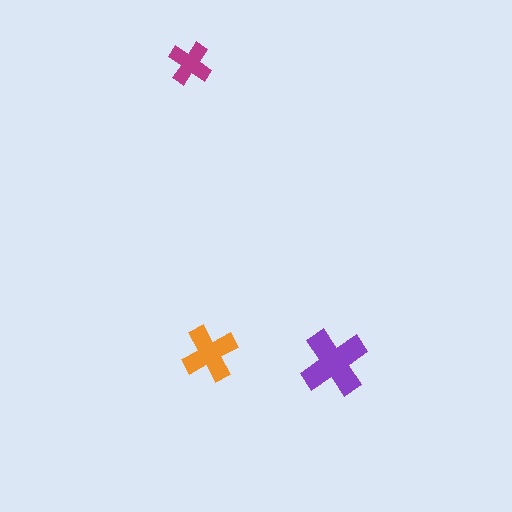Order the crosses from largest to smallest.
the purple one, the orange one, the magenta one.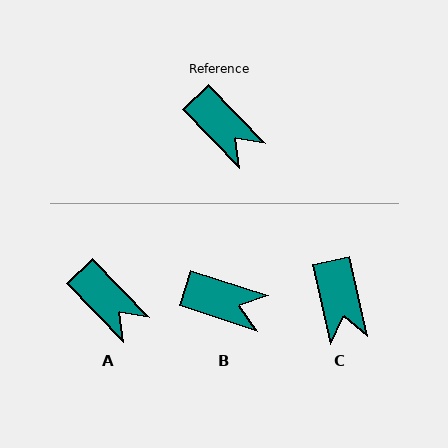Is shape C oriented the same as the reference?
No, it is off by about 32 degrees.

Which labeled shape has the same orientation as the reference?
A.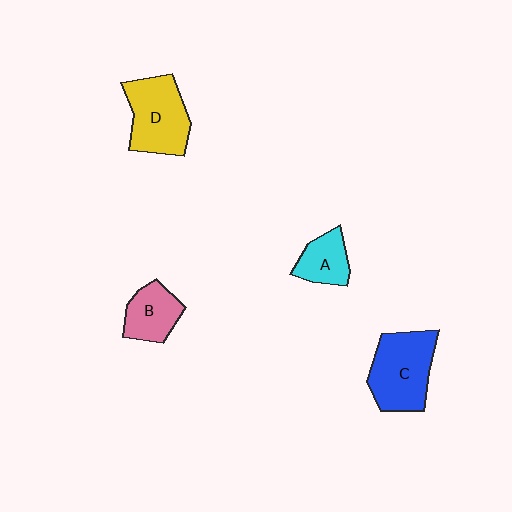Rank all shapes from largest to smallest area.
From largest to smallest: C (blue), D (yellow), B (pink), A (cyan).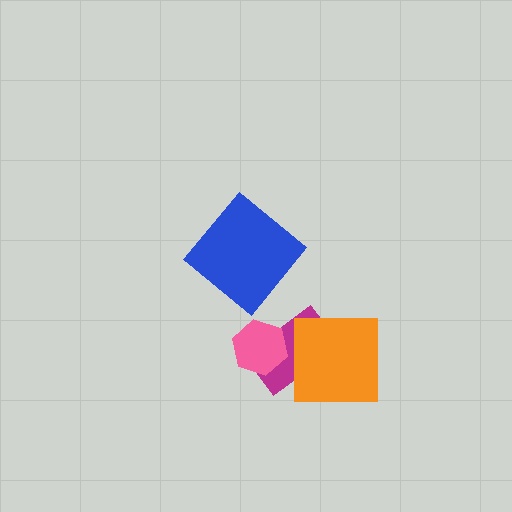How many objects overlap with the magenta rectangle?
2 objects overlap with the magenta rectangle.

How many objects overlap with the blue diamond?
0 objects overlap with the blue diamond.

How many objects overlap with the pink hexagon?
1 object overlaps with the pink hexagon.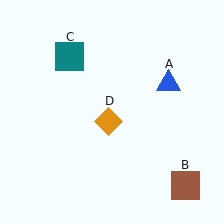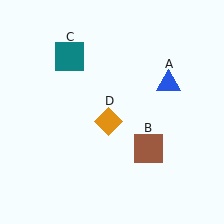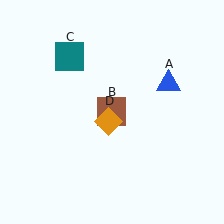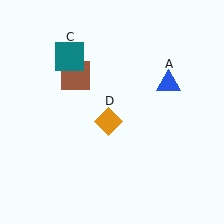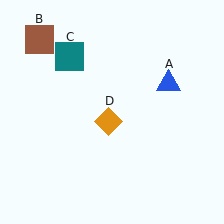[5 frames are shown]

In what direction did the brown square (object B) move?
The brown square (object B) moved up and to the left.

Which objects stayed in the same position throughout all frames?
Blue triangle (object A) and teal square (object C) and orange diamond (object D) remained stationary.